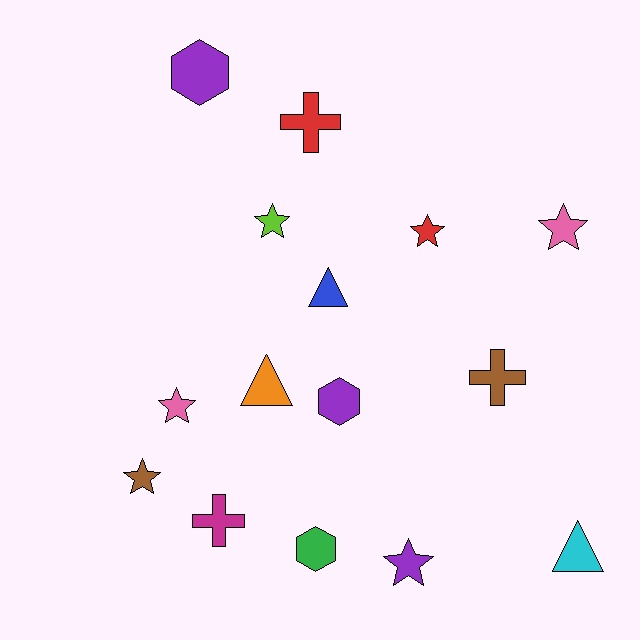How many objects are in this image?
There are 15 objects.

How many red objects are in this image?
There are 2 red objects.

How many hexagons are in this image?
There are 3 hexagons.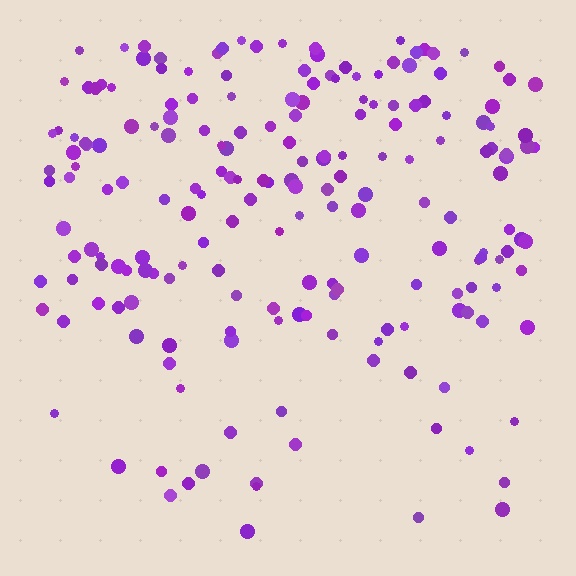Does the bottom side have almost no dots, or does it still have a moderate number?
Still a moderate number, just noticeably fewer than the top.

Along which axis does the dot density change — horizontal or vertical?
Vertical.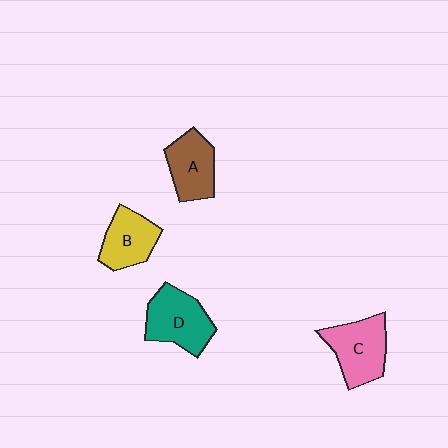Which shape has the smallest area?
Shape B (yellow).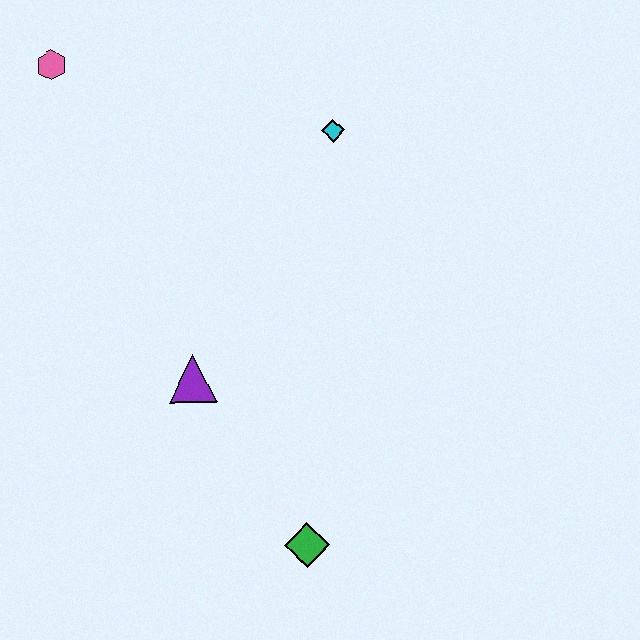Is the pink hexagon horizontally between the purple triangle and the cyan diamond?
No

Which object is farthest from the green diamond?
The pink hexagon is farthest from the green diamond.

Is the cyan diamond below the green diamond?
No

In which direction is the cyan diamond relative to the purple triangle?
The cyan diamond is above the purple triangle.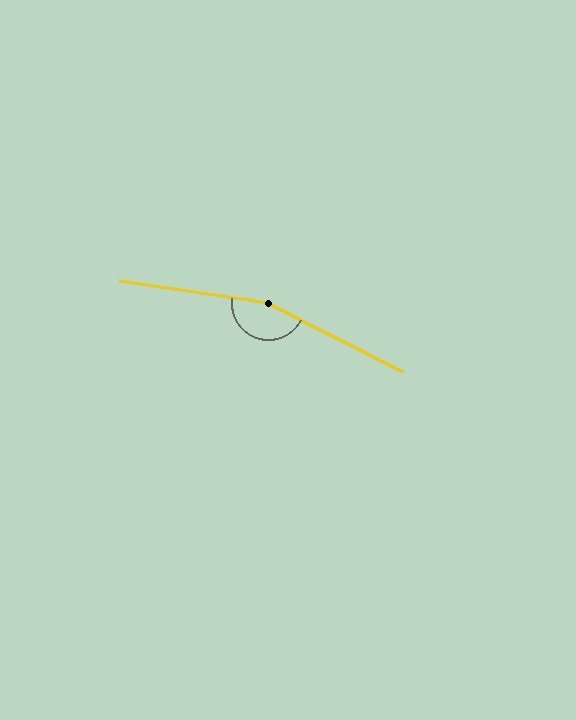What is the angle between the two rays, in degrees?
Approximately 162 degrees.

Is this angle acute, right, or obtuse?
It is obtuse.